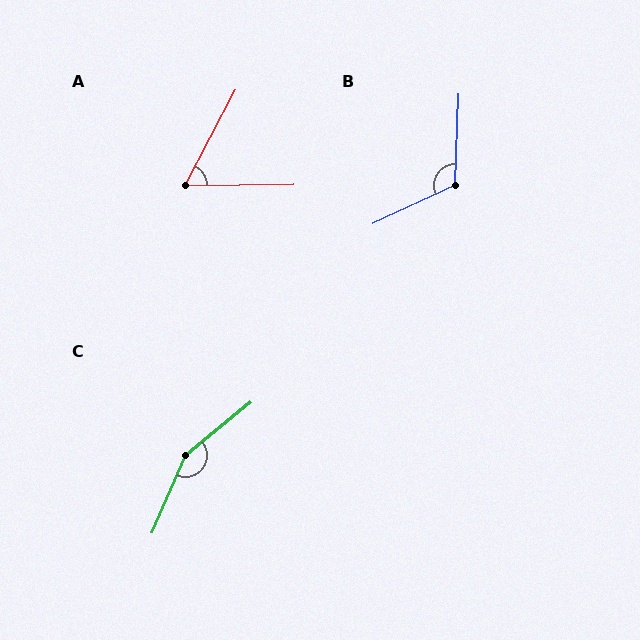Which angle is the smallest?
A, at approximately 61 degrees.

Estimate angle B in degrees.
Approximately 117 degrees.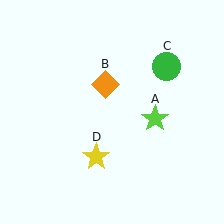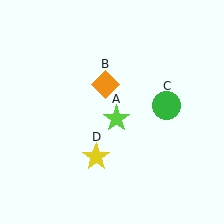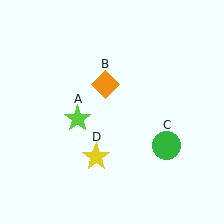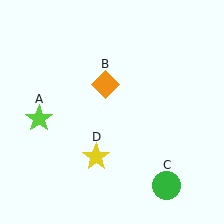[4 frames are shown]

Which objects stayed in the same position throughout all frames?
Orange diamond (object B) and yellow star (object D) remained stationary.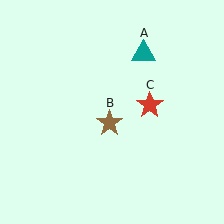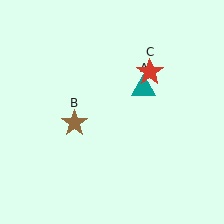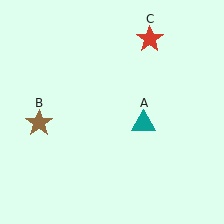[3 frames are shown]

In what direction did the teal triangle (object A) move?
The teal triangle (object A) moved down.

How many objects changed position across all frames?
3 objects changed position: teal triangle (object A), brown star (object B), red star (object C).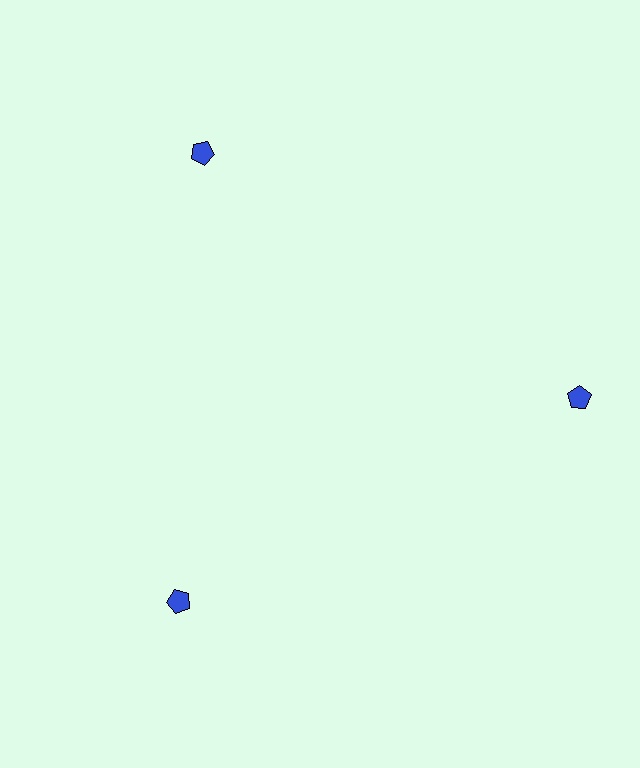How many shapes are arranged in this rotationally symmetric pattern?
There are 3 shapes, arranged in 3 groups of 1.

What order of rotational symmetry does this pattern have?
This pattern has 3-fold rotational symmetry.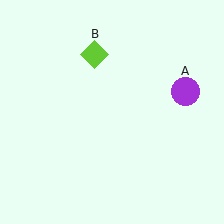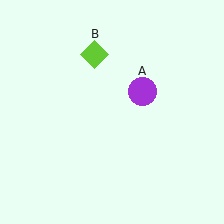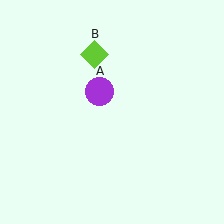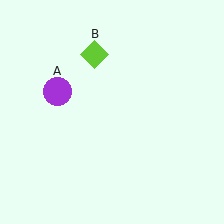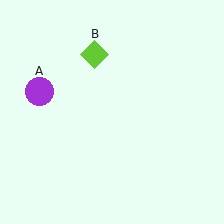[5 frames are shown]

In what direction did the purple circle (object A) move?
The purple circle (object A) moved left.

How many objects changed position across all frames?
1 object changed position: purple circle (object A).